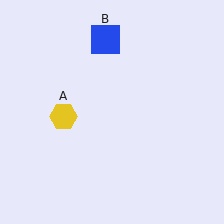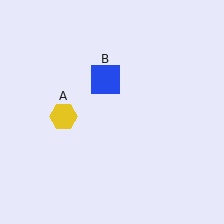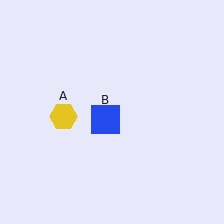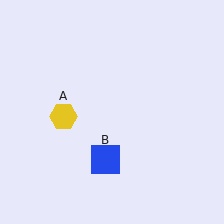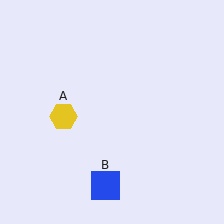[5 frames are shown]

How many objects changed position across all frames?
1 object changed position: blue square (object B).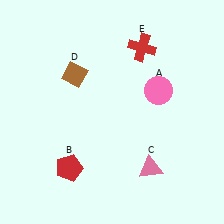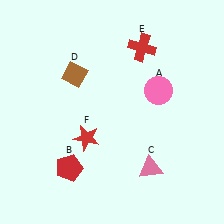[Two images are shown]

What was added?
A red star (F) was added in Image 2.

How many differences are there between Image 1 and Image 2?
There is 1 difference between the two images.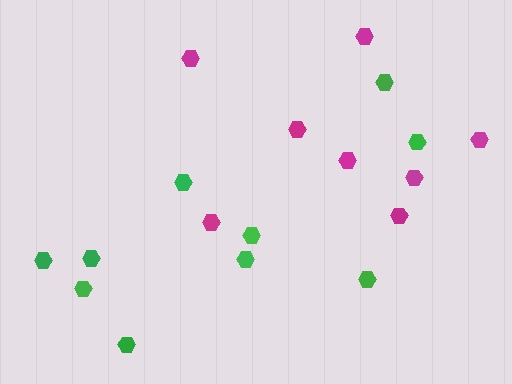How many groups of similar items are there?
There are 2 groups: one group of magenta hexagons (8) and one group of green hexagons (10).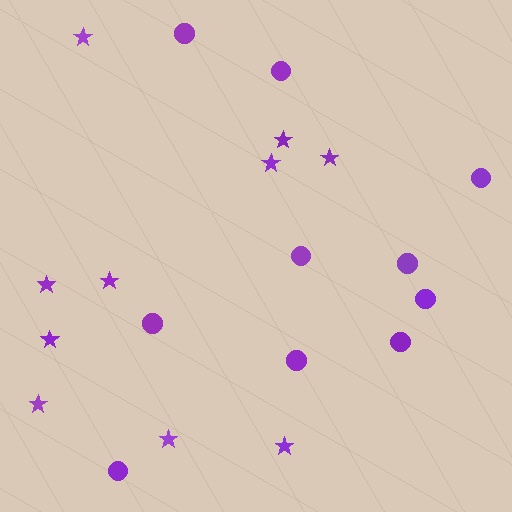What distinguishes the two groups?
There are 2 groups: one group of stars (10) and one group of circles (10).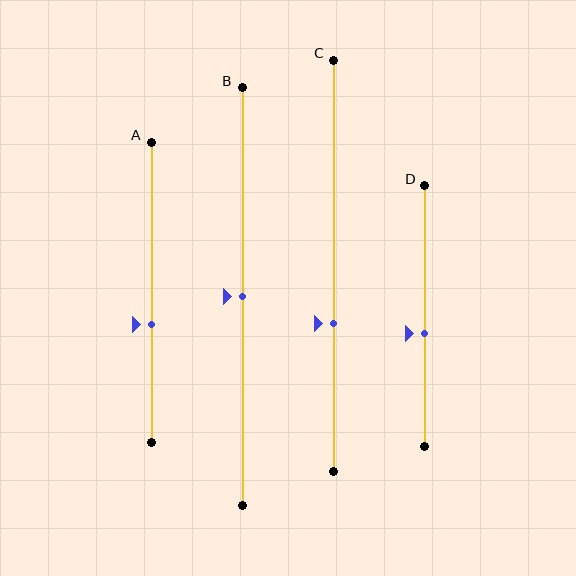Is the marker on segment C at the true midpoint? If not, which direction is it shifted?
No, the marker on segment C is shifted downward by about 14% of the segment length.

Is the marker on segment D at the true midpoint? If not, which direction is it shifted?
No, the marker on segment D is shifted downward by about 7% of the segment length.